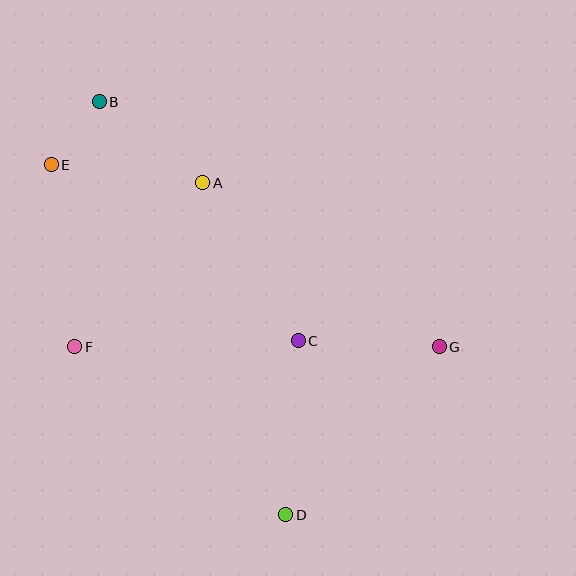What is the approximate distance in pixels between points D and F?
The distance between D and F is approximately 270 pixels.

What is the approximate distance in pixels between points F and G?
The distance between F and G is approximately 364 pixels.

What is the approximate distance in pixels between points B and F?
The distance between B and F is approximately 246 pixels.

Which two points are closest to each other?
Points B and E are closest to each other.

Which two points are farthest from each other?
Points B and D are farthest from each other.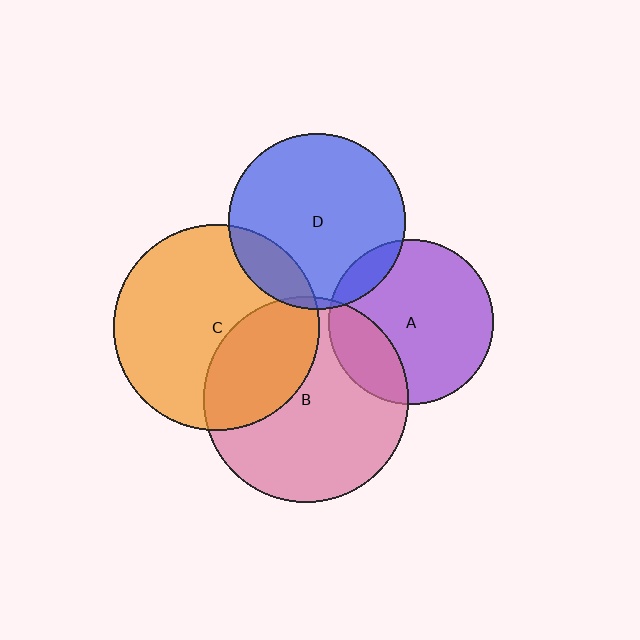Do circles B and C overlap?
Yes.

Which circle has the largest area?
Circle B (pink).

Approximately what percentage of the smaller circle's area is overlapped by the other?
Approximately 35%.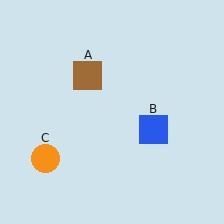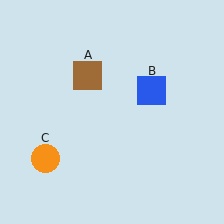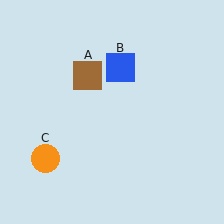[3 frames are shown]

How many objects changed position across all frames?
1 object changed position: blue square (object B).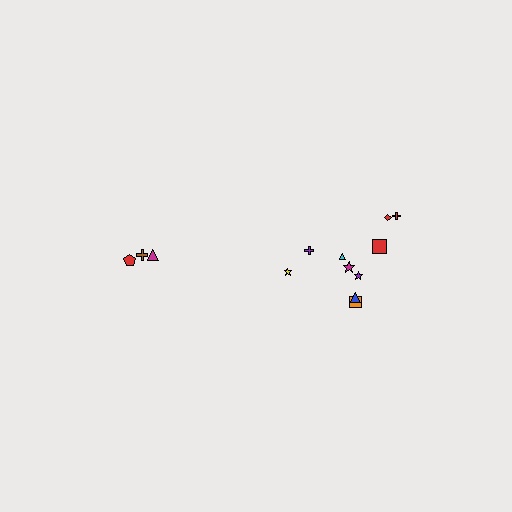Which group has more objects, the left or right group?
The right group.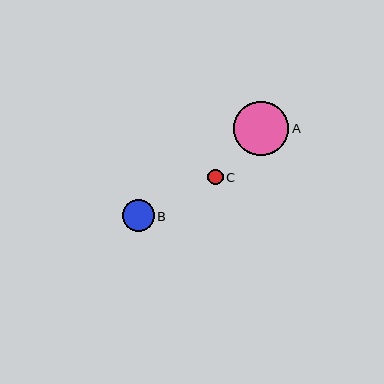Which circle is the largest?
Circle A is the largest with a size of approximately 55 pixels.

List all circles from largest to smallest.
From largest to smallest: A, B, C.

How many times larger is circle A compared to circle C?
Circle A is approximately 3.6 times the size of circle C.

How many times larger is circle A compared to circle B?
Circle A is approximately 1.7 times the size of circle B.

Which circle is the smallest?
Circle C is the smallest with a size of approximately 15 pixels.